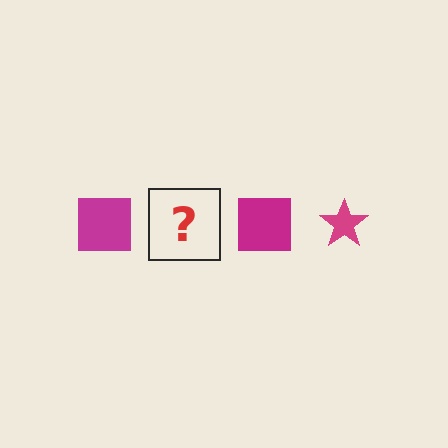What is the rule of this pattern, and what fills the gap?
The rule is that the pattern cycles through square, star shapes in magenta. The gap should be filled with a magenta star.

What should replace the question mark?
The question mark should be replaced with a magenta star.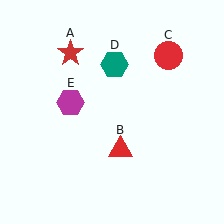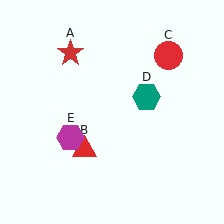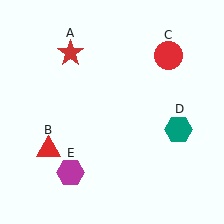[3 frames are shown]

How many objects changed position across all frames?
3 objects changed position: red triangle (object B), teal hexagon (object D), magenta hexagon (object E).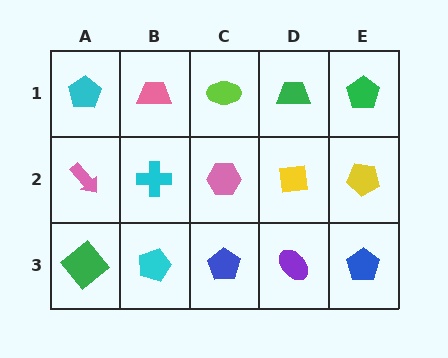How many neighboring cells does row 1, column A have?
2.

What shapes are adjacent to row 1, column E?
A yellow pentagon (row 2, column E), a green trapezoid (row 1, column D).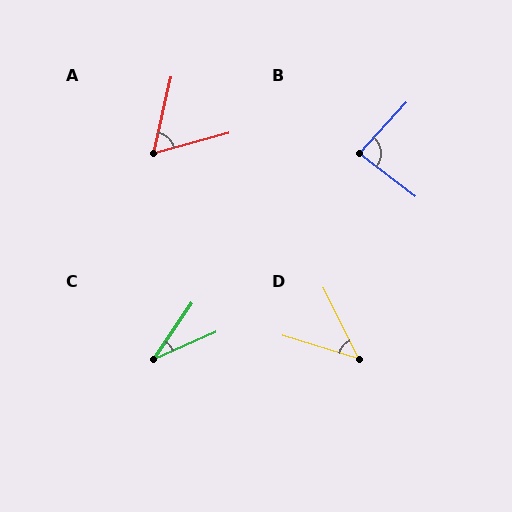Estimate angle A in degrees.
Approximately 62 degrees.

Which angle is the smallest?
C, at approximately 32 degrees.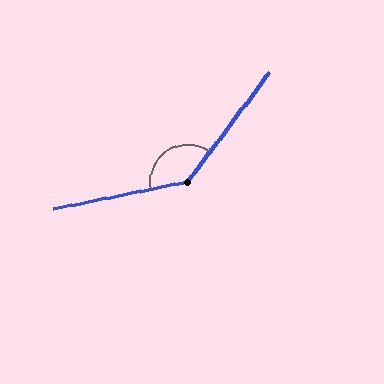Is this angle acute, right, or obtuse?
It is obtuse.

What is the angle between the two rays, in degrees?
Approximately 138 degrees.